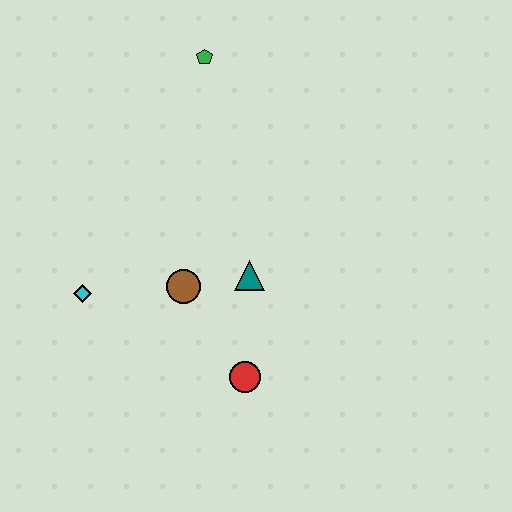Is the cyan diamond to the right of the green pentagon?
No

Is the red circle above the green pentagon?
No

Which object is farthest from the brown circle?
The green pentagon is farthest from the brown circle.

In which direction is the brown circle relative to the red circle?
The brown circle is above the red circle.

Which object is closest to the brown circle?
The teal triangle is closest to the brown circle.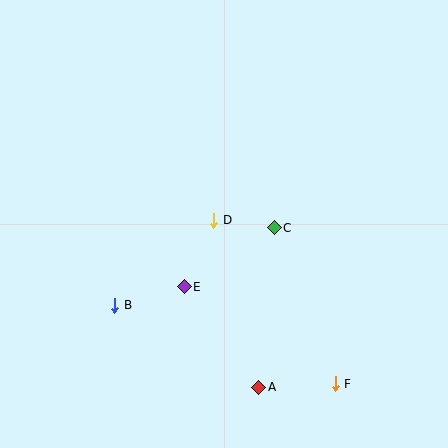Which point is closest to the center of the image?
Point D at (214, 220) is closest to the center.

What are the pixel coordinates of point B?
Point B is at (115, 305).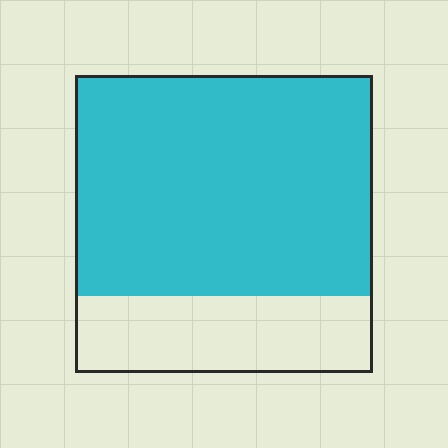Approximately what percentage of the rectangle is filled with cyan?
Approximately 75%.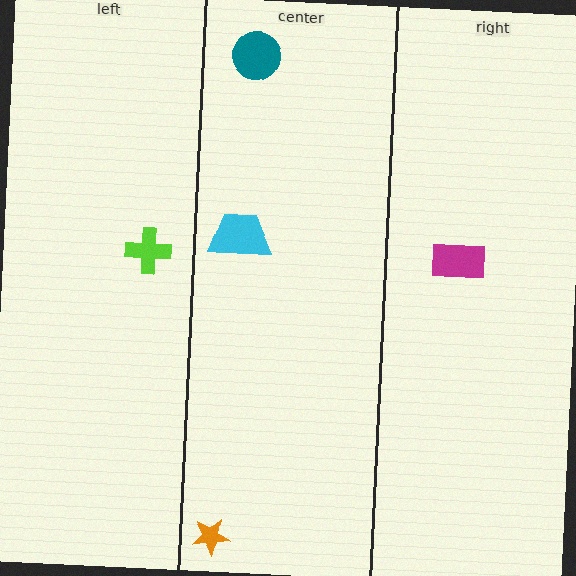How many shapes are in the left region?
1.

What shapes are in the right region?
The magenta rectangle.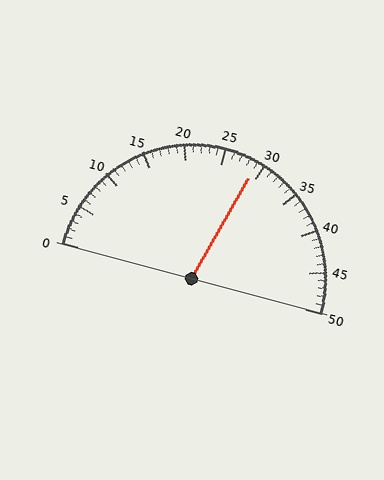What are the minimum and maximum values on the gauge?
The gauge ranges from 0 to 50.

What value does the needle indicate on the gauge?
The needle indicates approximately 29.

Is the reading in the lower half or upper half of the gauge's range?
The reading is in the upper half of the range (0 to 50).